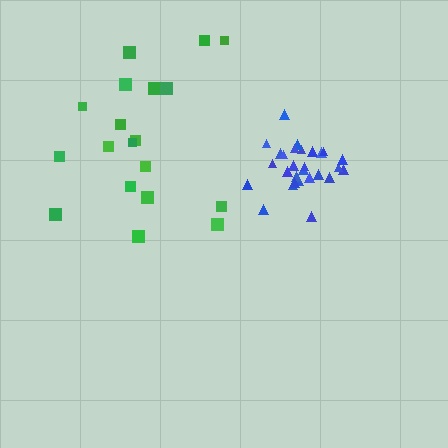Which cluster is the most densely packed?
Blue.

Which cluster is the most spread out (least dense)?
Green.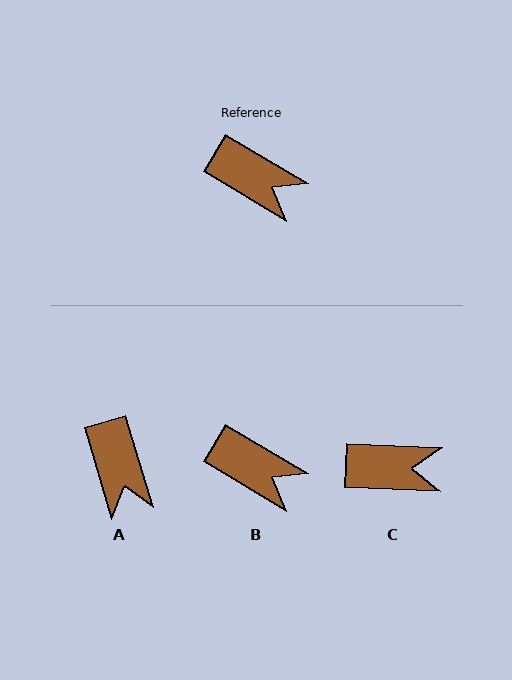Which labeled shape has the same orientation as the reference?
B.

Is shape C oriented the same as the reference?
No, it is off by about 29 degrees.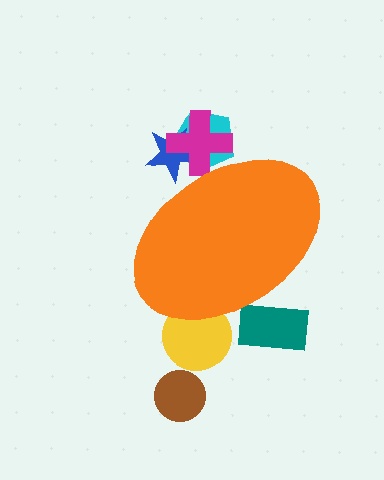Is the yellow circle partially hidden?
Yes, the yellow circle is partially hidden behind the orange ellipse.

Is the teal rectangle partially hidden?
Yes, the teal rectangle is partially hidden behind the orange ellipse.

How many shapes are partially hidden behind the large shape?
5 shapes are partially hidden.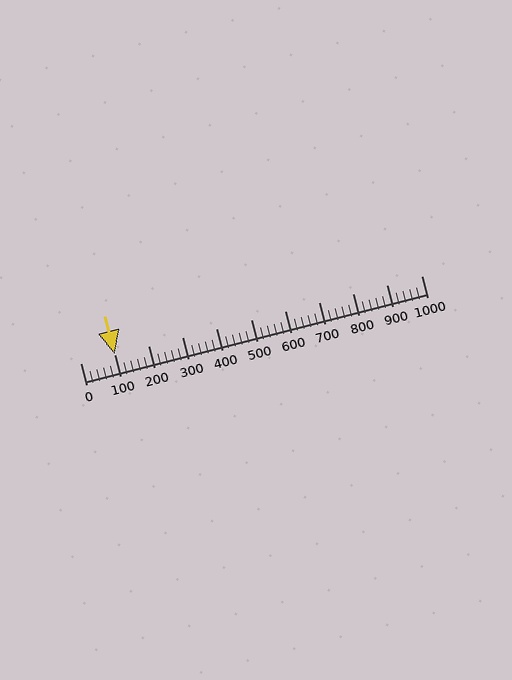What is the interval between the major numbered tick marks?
The major tick marks are spaced 100 units apart.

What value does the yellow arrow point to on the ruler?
The yellow arrow points to approximately 100.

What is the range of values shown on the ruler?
The ruler shows values from 0 to 1000.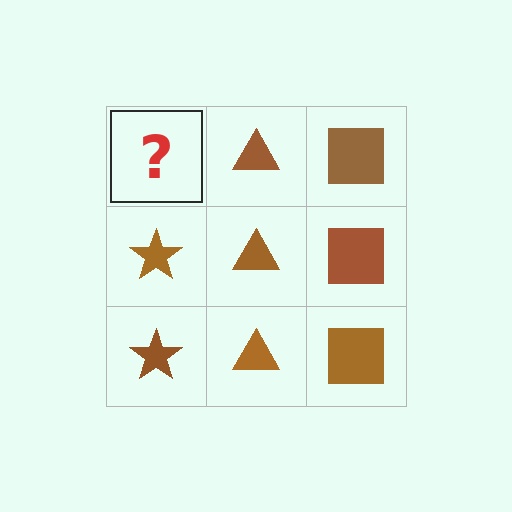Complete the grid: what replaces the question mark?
The question mark should be replaced with a brown star.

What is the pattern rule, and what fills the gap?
The rule is that each column has a consistent shape. The gap should be filled with a brown star.